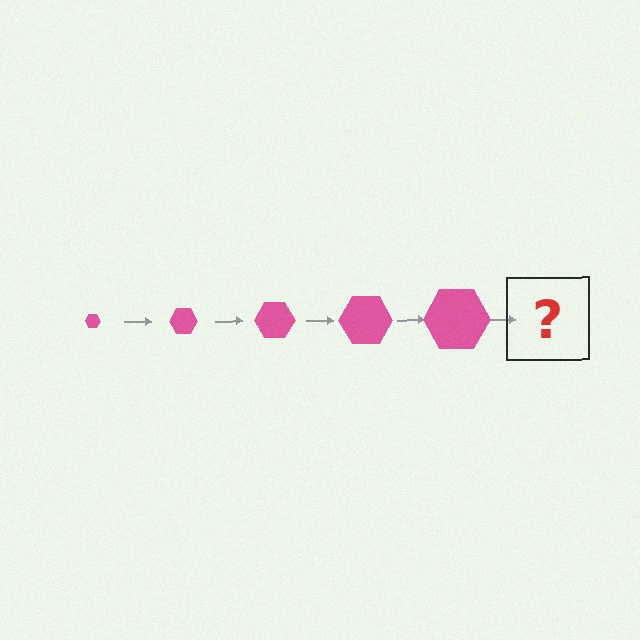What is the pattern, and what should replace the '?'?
The pattern is that the hexagon gets progressively larger each step. The '?' should be a pink hexagon, larger than the previous one.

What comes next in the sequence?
The next element should be a pink hexagon, larger than the previous one.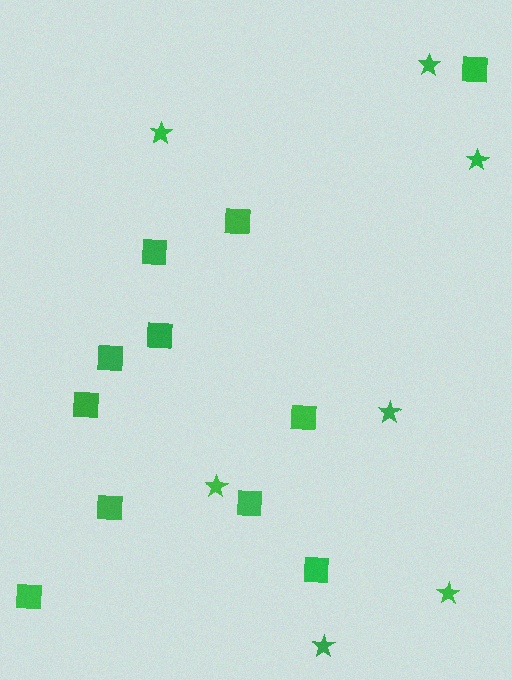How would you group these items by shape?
There are 2 groups: one group of stars (7) and one group of squares (11).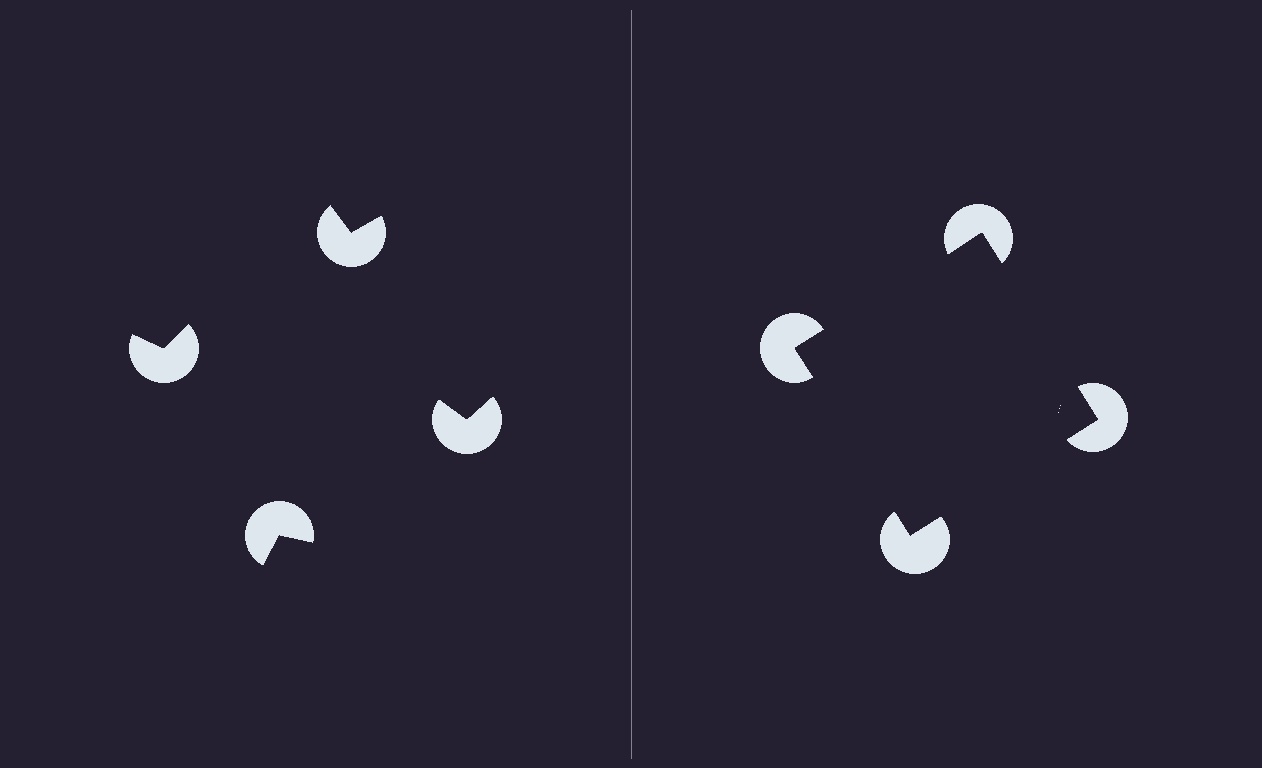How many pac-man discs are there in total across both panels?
8 — 4 on each side.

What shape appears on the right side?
An illusory square.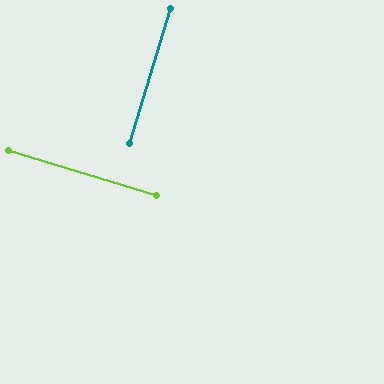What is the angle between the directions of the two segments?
Approximately 90 degrees.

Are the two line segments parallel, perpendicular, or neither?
Perpendicular — they meet at approximately 90°.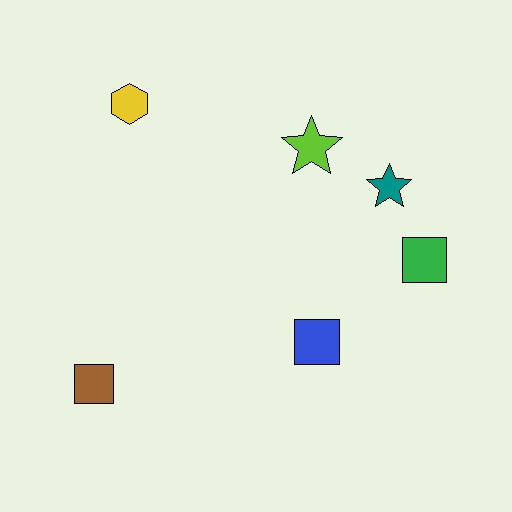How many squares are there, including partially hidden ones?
There are 3 squares.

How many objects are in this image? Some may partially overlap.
There are 6 objects.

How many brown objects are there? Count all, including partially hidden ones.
There is 1 brown object.